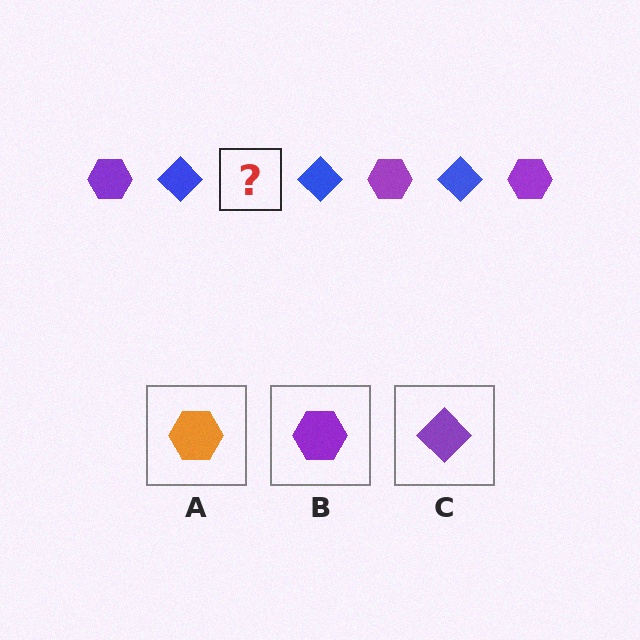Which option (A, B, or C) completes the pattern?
B.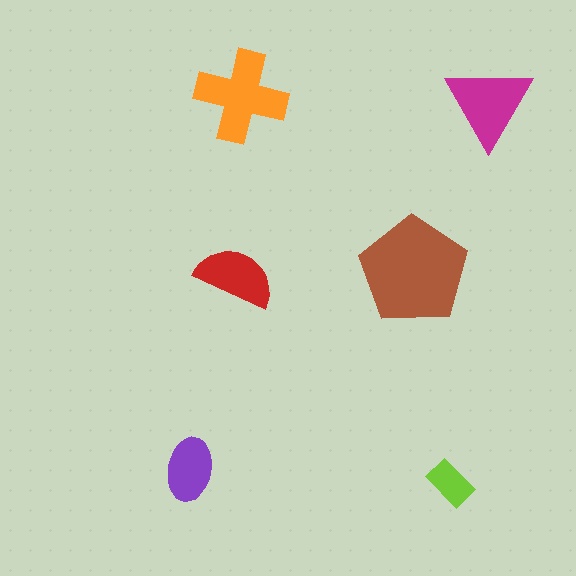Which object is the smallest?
The lime rectangle.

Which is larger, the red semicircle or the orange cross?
The orange cross.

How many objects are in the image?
There are 6 objects in the image.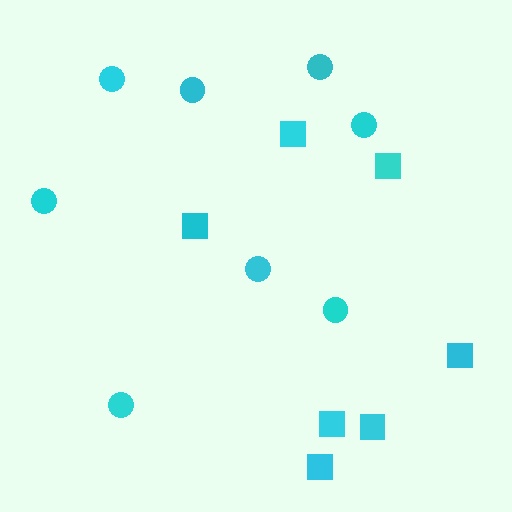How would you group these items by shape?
There are 2 groups: one group of squares (7) and one group of circles (8).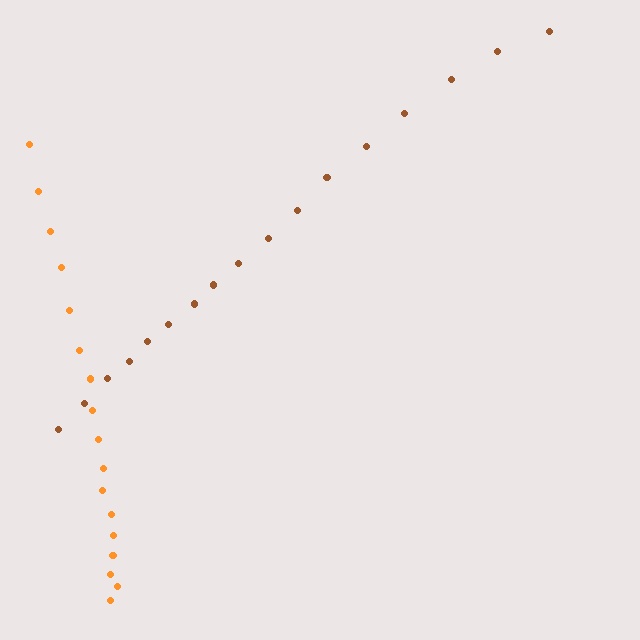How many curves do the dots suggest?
There are 2 distinct paths.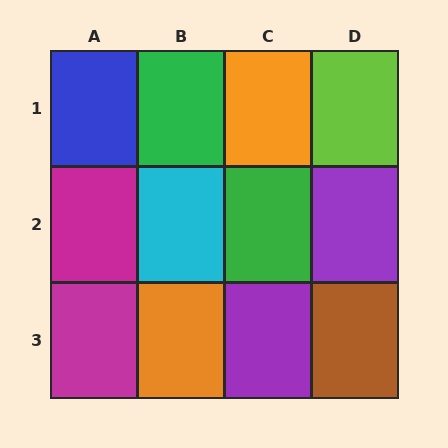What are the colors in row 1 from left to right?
Blue, green, orange, lime.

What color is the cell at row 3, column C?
Purple.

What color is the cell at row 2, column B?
Cyan.